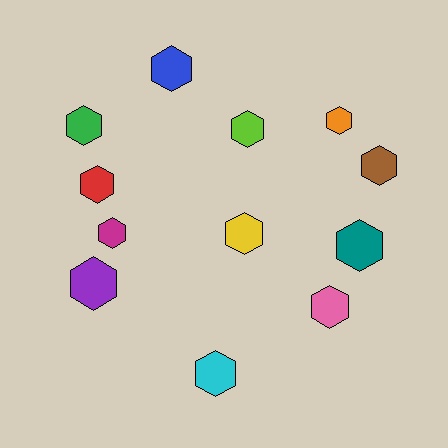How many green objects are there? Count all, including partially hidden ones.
There is 1 green object.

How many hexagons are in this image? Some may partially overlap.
There are 12 hexagons.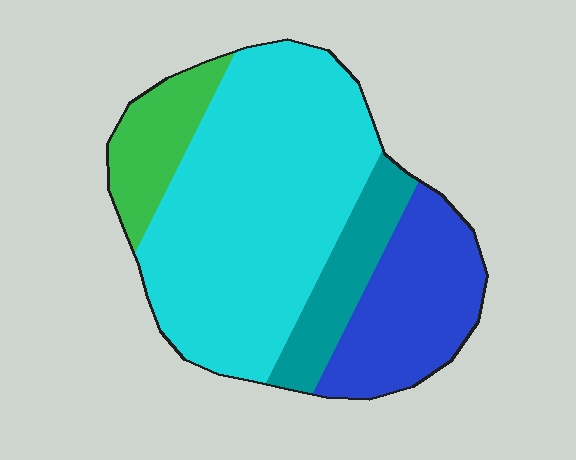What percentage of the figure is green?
Green covers roughly 10% of the figure.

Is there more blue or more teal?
Blue.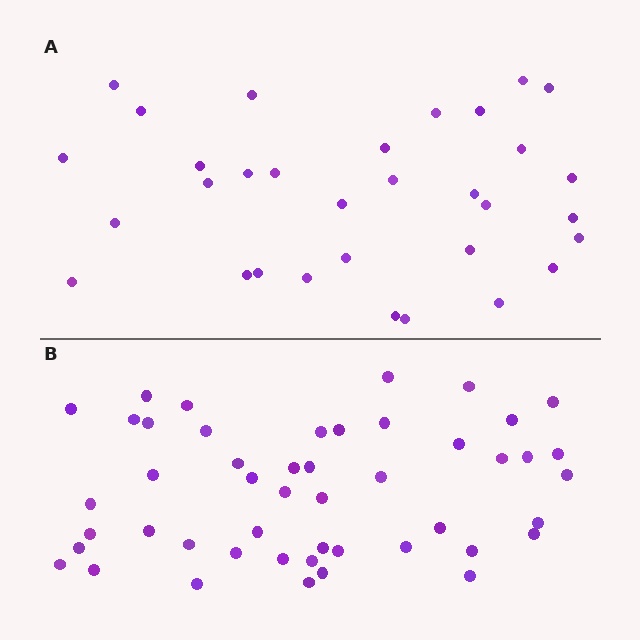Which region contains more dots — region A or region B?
Region B (the bottom region) has more dots.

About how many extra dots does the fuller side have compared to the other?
Region B has approximately 15 more dots than region A.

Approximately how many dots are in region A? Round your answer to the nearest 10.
About 30 dots. (The exact count is 32, which rounds to 30.)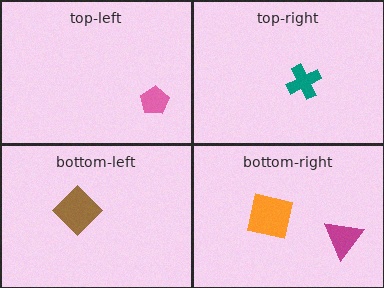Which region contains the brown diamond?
The bottom-left region.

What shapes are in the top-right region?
The teal cross.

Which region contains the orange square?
The bottom-right region.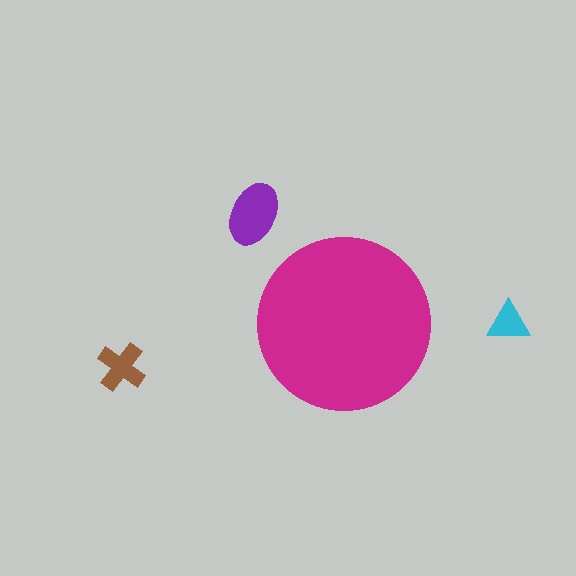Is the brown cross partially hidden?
No, the brown cross is fully visible.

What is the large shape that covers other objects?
A magenta circle.